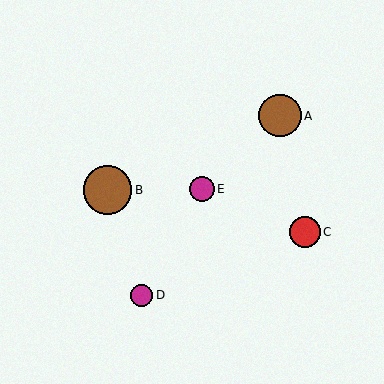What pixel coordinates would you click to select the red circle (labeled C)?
Click at (305, 232) to select the red circle C.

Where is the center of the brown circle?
The center of the brown circle is at (107, 190).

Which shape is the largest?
The brown circle (labeled B) is the largest.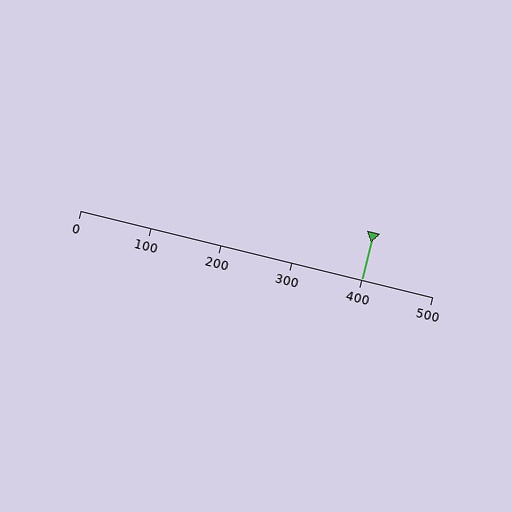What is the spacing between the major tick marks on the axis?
The major ticks are spaced 100 apart.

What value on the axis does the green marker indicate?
The marker indicates approximately 400.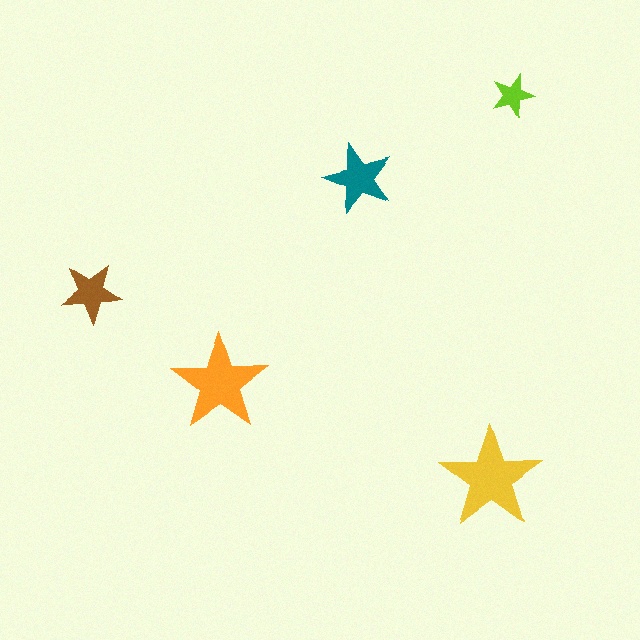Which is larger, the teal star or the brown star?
The teal one.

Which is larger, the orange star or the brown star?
The orange one.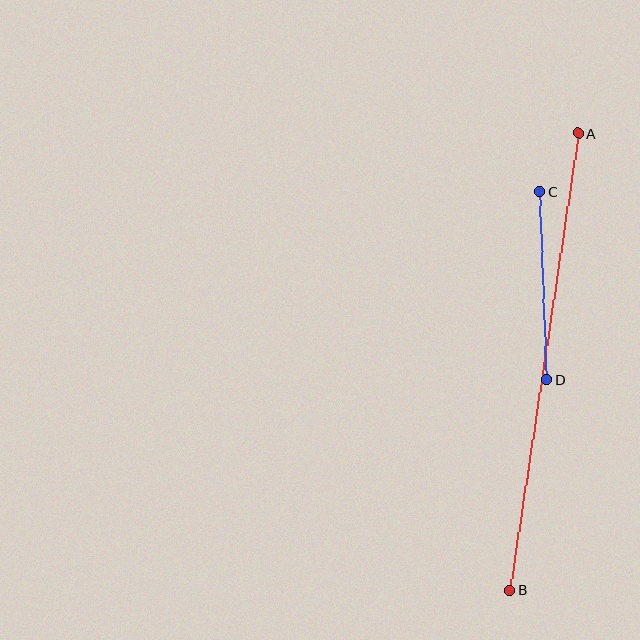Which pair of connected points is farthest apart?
Points A and B are farthest apart.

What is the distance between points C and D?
The distance is approximately 189 pixels.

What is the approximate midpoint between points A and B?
The midpoint is at approximately (544, 362) pixels.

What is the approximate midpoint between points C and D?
The midpoint is at approximately (543, 286) pixels.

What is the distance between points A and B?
The distance is approximately 462 pixels.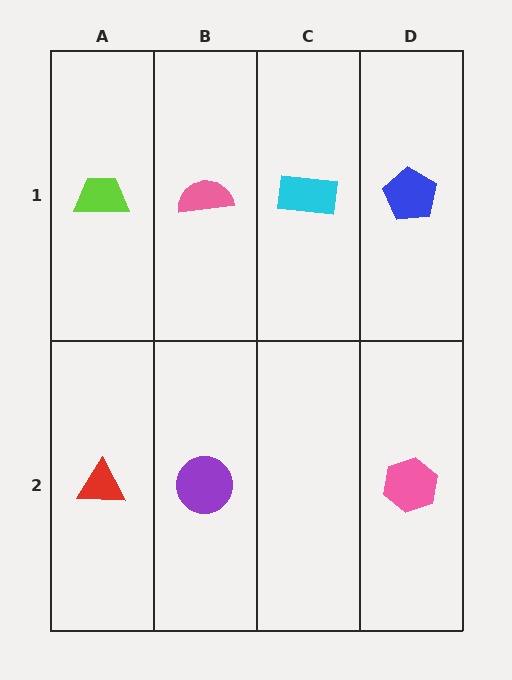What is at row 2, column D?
A pink hexagon.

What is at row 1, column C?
A cyan rectangle.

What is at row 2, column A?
A red triangle.